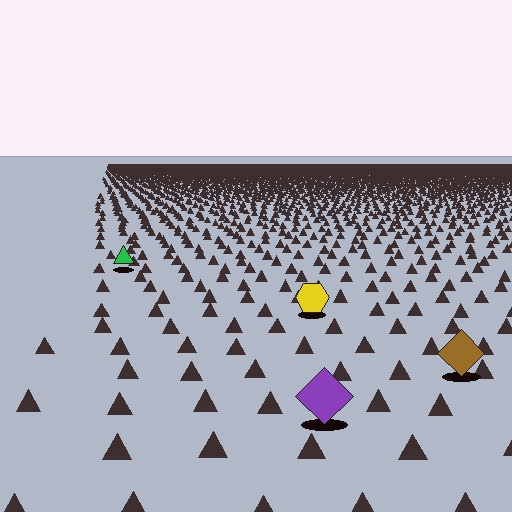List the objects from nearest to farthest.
From nearest to farthest: the purple diamond, the brown diamond, the yellow hexagon, the green triangle.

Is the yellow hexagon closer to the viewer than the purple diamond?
No. The purple diamond is closer — you can tell from the texture gradient: the ground texture is coarser near it.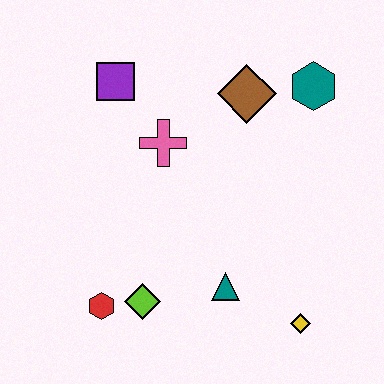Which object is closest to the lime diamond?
The red hexagon is closest to the lime diamond.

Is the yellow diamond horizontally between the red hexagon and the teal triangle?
No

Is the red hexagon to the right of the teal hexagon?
No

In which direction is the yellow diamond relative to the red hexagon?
The yellow diamond is to the right of the red hexagon.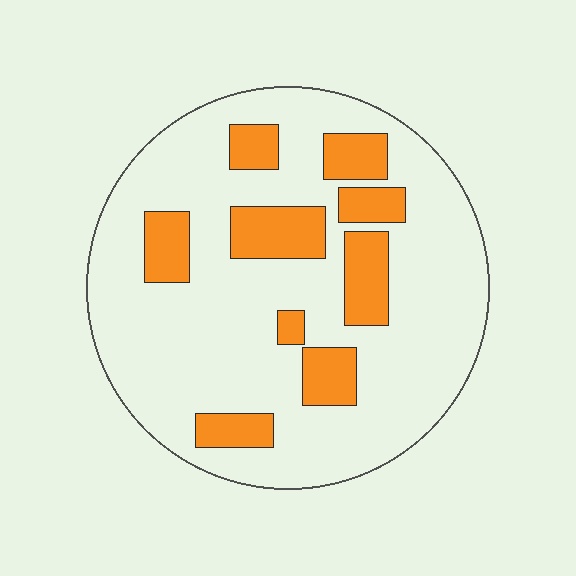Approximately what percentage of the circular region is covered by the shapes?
Approximately 20%.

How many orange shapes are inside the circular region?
9.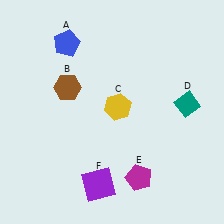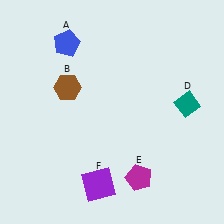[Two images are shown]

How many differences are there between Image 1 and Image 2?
There is 1 difference between the two images.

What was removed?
The yellow hexagon (C) was removed in Image 2.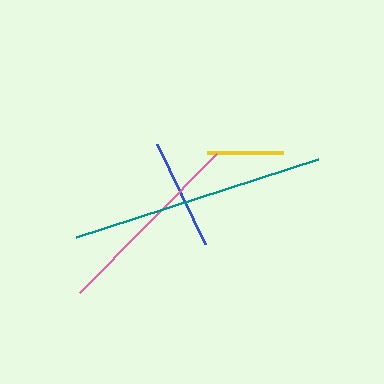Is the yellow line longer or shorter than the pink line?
The pink line is longer than the yellow line.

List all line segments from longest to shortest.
From longest to shortest: teal, pink, blue, yellow.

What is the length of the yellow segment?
The yellow segment is approximately 76 pixels long.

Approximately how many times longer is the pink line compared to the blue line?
The pink line is approximately 1.7 times the length of the blue line.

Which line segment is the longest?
The teal line is the longest at approximately 255 pixels.